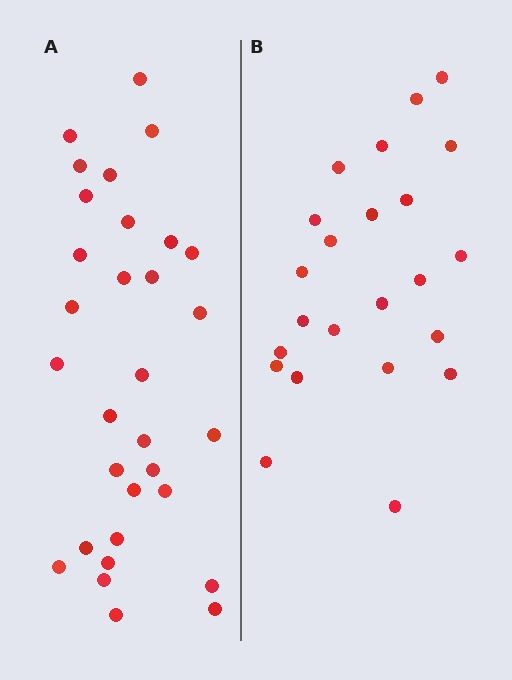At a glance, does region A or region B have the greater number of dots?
Region A (the left region) has more dots.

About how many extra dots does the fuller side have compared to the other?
Region A has roughly 8 or so more dots than region B.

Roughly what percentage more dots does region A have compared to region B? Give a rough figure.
About 35% more.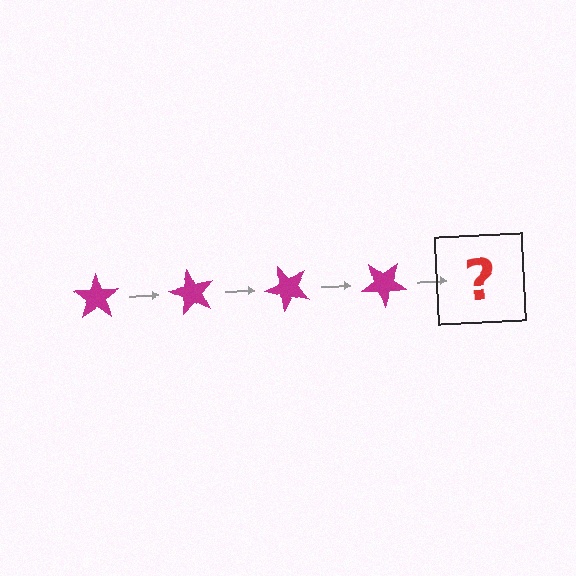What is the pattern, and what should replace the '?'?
The pattern is that the star rotates 60 degrees each step. The '?' should be a magenta star rotated 240 degrees.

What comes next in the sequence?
The next element should be a magenta star rotated 240 degrees.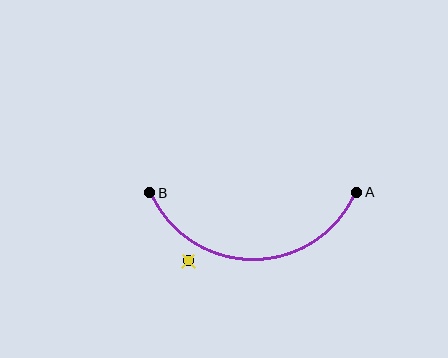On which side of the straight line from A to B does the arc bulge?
The arc bulges below the straight line connecting A and B.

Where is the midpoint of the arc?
The arc midpoint is the point on the curve farthest from the straight line joining A and B. It sits below that line.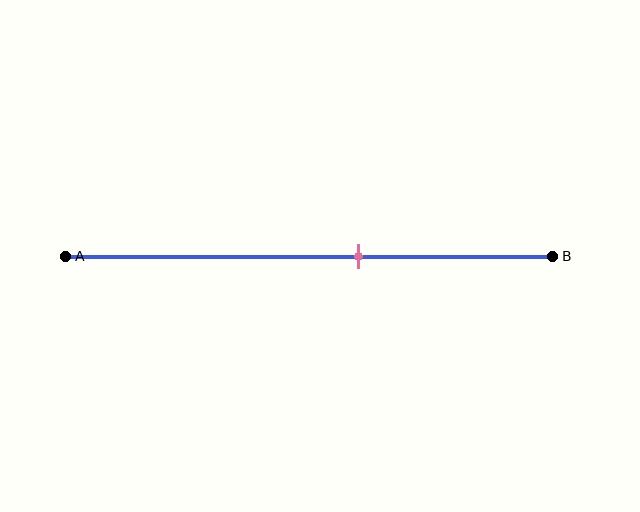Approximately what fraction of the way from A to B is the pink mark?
The pink mark is approximately 60% of the way from A to B.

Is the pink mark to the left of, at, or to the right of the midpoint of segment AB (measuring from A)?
The pink mark is to the right of the midpoint of segment AB.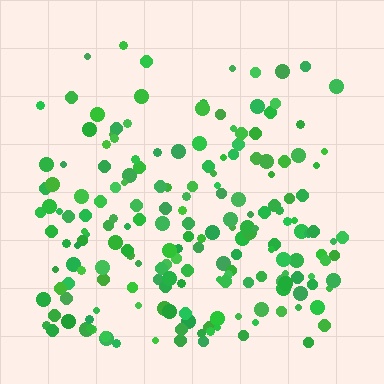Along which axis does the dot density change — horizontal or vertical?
Vertical.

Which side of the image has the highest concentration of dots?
The bottom.